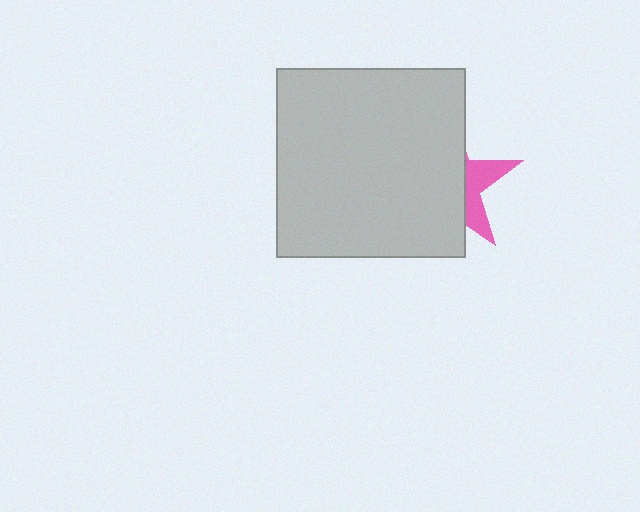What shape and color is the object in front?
The object in front is a light gray square.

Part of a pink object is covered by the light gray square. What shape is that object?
It is a star.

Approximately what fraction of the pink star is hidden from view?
Roughly 69% of the pink star is hidden behind the light gray square.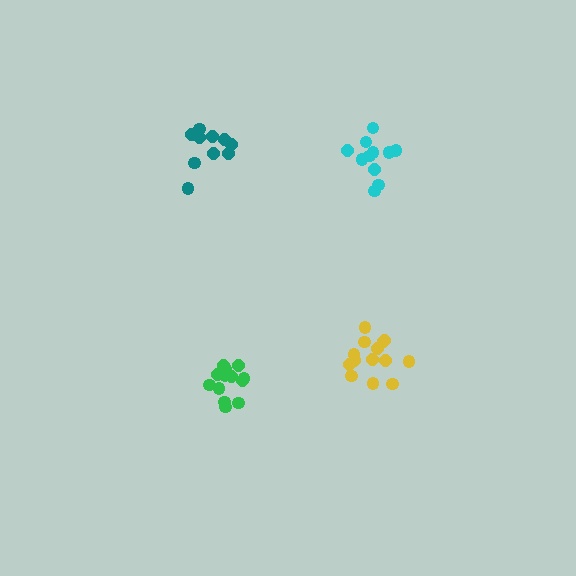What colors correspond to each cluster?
The clusters are colored: green, teal, yellow, cyan.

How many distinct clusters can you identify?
There are 4 distinct clusters.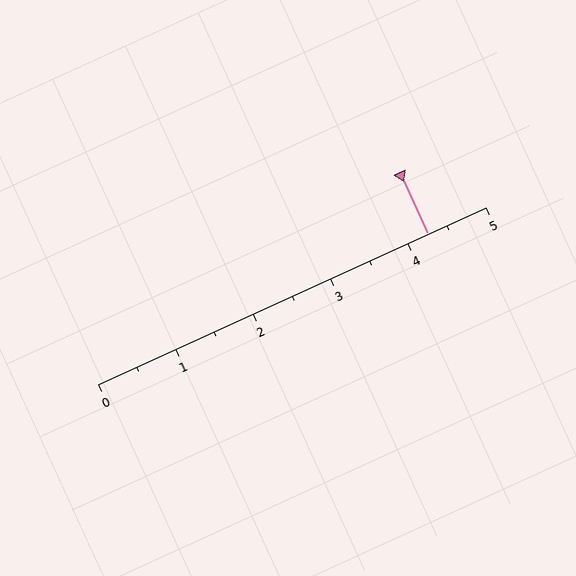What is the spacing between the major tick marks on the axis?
The major ticks are spaced 1 apart.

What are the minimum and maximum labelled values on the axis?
The axis runs from 0 to 5.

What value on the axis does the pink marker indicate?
The marker indicates approximately 4.2.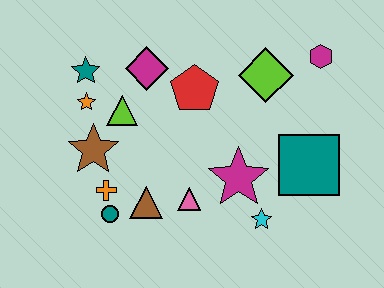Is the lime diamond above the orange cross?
Yes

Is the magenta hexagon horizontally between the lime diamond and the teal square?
No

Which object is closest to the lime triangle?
The orange star is closest to the lime triangle.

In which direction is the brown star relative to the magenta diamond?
The brown star is below the magenta diamond.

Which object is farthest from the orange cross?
The magenta hexagon is farthest from the orange cross.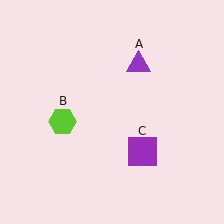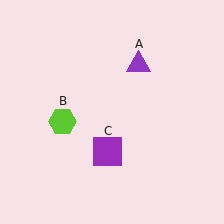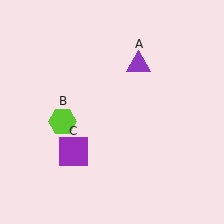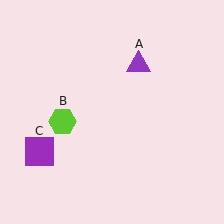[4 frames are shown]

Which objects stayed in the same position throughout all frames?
Purple triangle (object A) and lime hexagon (object B) remained stationary.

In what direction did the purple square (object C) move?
The purple square (object C) moved left.